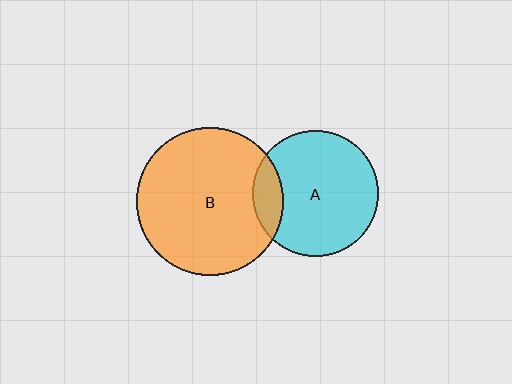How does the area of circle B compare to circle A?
Approximately 1.4 times.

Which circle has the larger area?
Circle B (orange).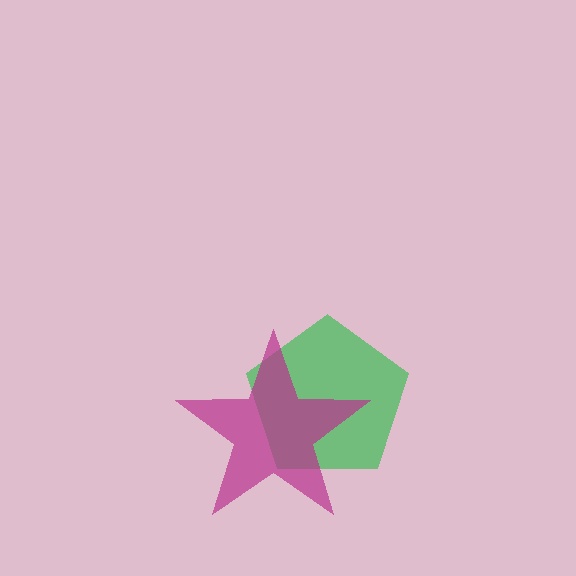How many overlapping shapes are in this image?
There are 2 overlapping shapes in the image.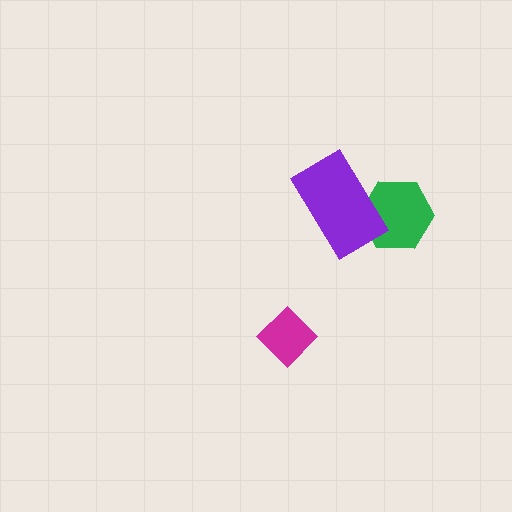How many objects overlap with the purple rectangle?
1 object overlaps with the purple rectangle.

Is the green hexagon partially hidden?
Yes, it is partially covered by another shape.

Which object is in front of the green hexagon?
The purple rectangle is in front of the green hexagon.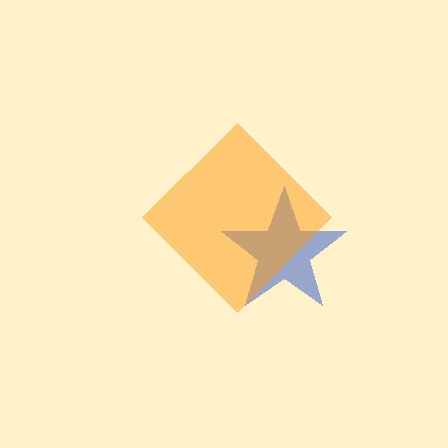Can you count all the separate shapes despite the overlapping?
Yes, there are 2 separate shapes.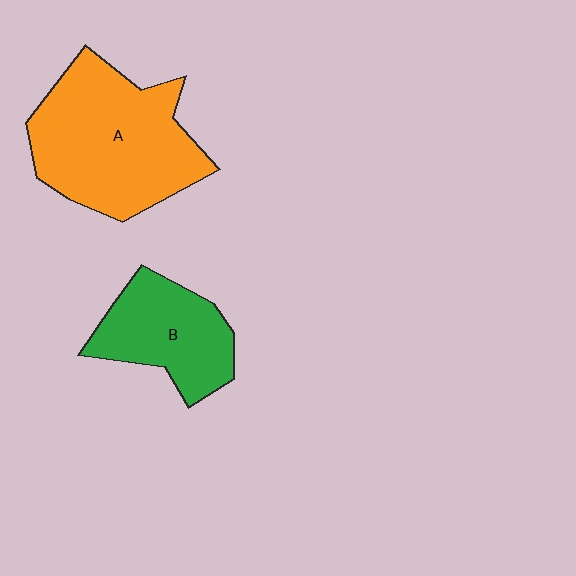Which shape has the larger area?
Shape A (orange).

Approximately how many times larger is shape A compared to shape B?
Approximately 1.7 times.